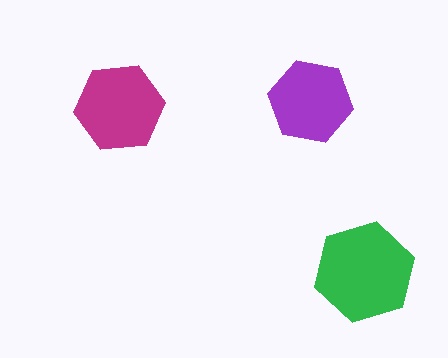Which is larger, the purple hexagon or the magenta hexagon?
The magenta one.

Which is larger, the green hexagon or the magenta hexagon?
The green one.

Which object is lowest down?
The green hexagon is bottommost.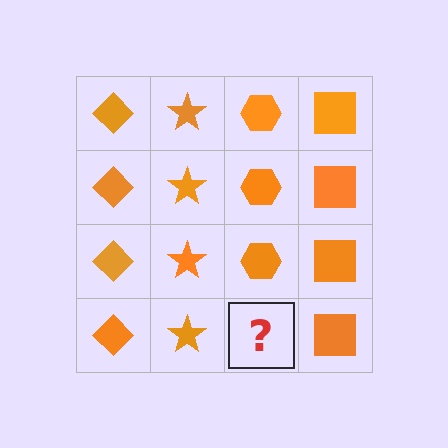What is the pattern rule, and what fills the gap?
The rule is that each column has a consistent shape. The gap should be filled with an orange hexagon.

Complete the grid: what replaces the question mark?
The question mark should be replaced with an orange hexagon.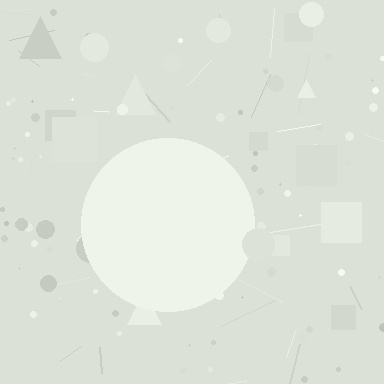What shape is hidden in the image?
A circle is hidden in the image.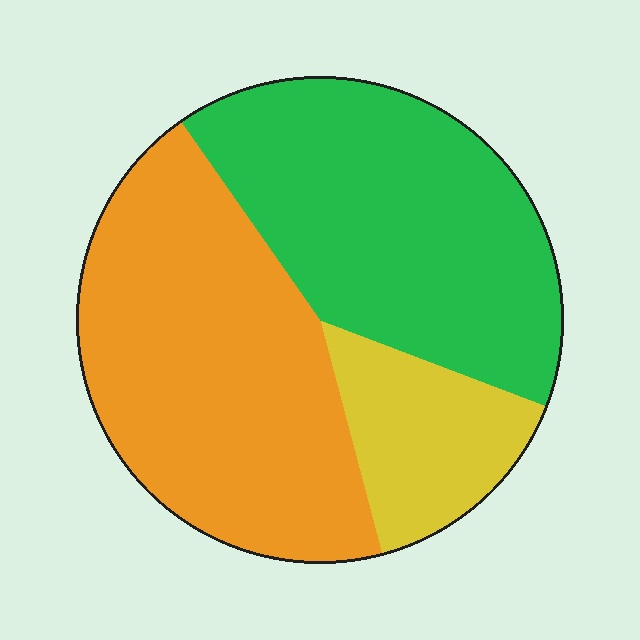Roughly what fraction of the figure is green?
Green takes up between a quarter and a half of the figure.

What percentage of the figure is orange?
Orange covers 44% of the figure.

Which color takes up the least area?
Yellow, at roughly 15%.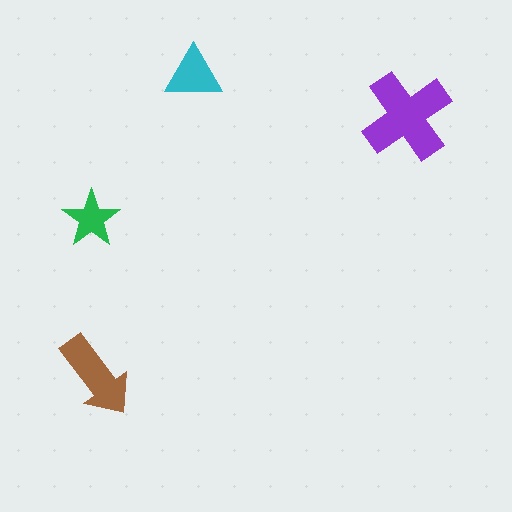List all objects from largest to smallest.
The purple cross, the brown arrow, the cyan triangle, the green star.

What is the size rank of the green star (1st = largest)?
4th.